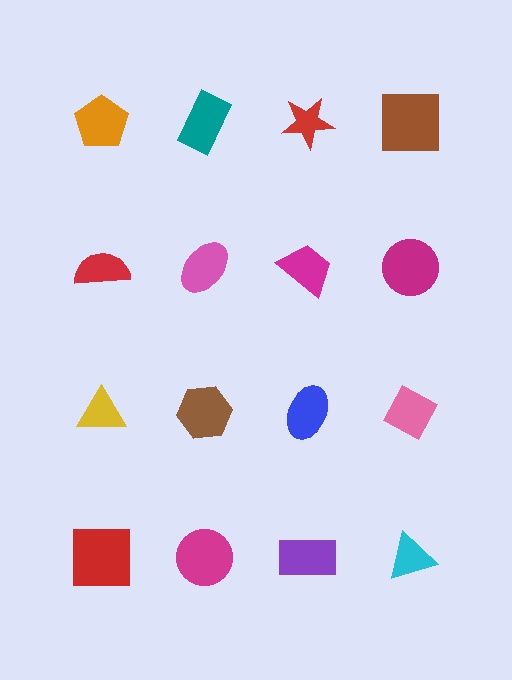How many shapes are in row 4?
4 shapes.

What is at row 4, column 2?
A magenta circle.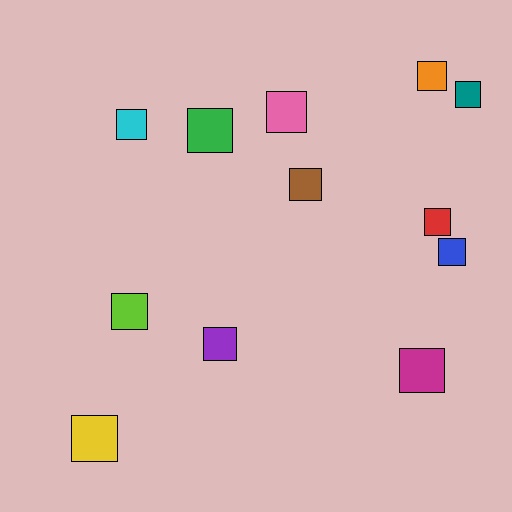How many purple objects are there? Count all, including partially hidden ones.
There is 1 purple object.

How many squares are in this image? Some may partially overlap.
There are 12 squares.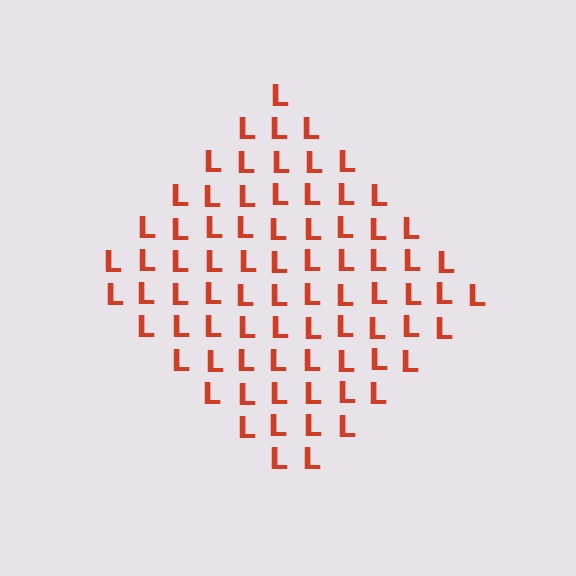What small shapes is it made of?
It is made of small letter L's.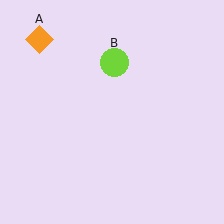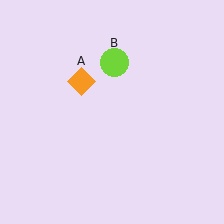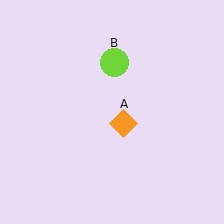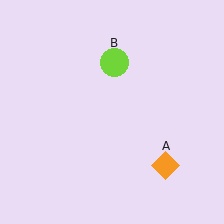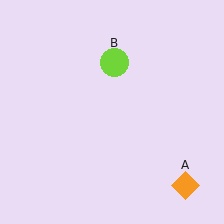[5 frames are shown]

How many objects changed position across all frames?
1 object changed position: orange diamond (object A).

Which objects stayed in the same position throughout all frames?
Lime circle (object B) remained stationary.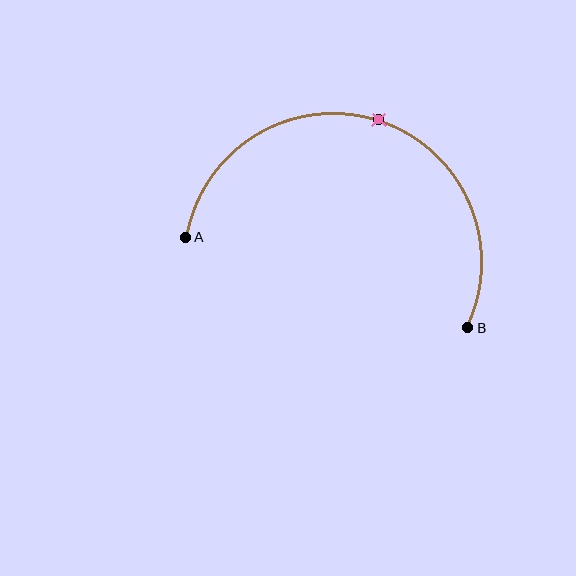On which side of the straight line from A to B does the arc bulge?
The arc bulges above the straight line connecting A and B.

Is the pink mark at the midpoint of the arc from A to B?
Yes. The pink mark lies on the arc at equal arc-length from both A and B — it is the arc midpoint.